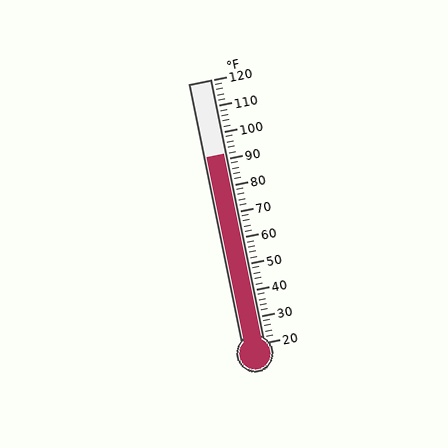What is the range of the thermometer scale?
The thermometer scale ranges from 20°F to 120°F.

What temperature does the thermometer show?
The thermometer shows approximately 92°F.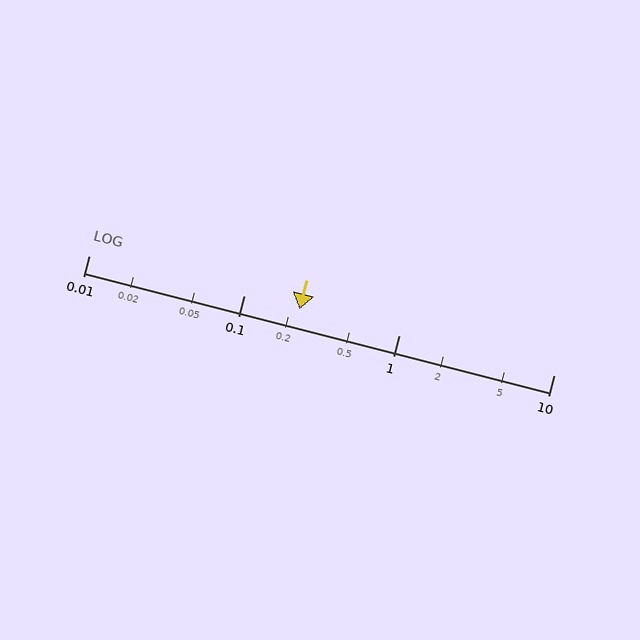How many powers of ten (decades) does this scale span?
The scale spans 3 decades, from 0.01 to 10.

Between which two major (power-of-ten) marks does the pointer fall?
The pointer is between 0.1 and 1.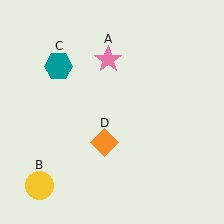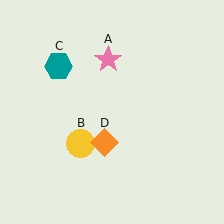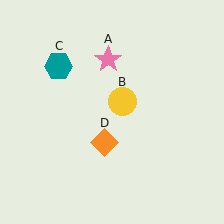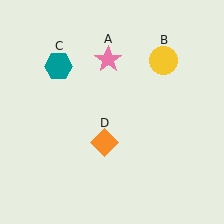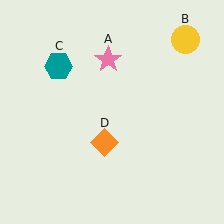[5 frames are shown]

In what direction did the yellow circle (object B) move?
The yellow circle (object B) moved up and to the right.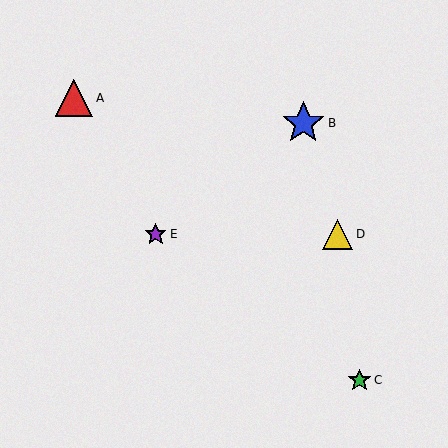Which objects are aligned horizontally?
Objects D, E are aligned horizontally.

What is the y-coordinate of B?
Object B is at y≈123.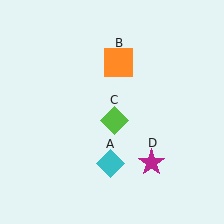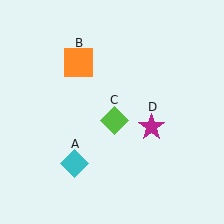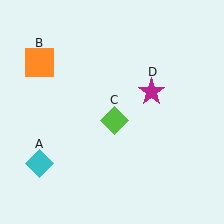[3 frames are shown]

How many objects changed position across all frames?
3 objects changed position: cyan diamond (object A), orange square (object B), magenta star (object D).